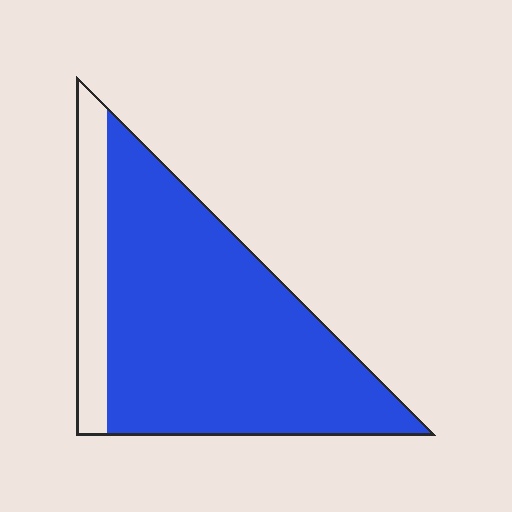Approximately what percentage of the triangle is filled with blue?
Approximately 85%.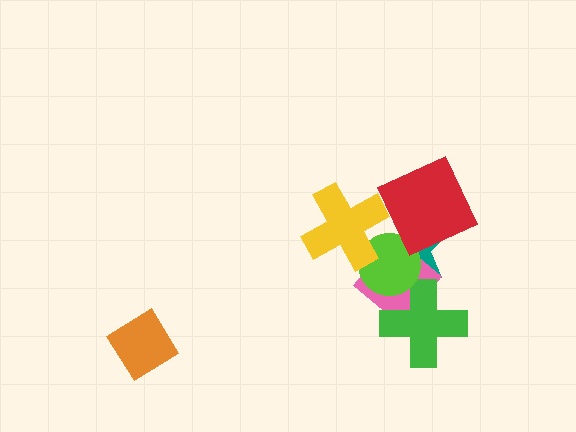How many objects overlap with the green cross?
1 object overlaps with the green cross.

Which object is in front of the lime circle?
The yellow cross is in front of the lime circle.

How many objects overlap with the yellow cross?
3 objects overlap with the yellow cross.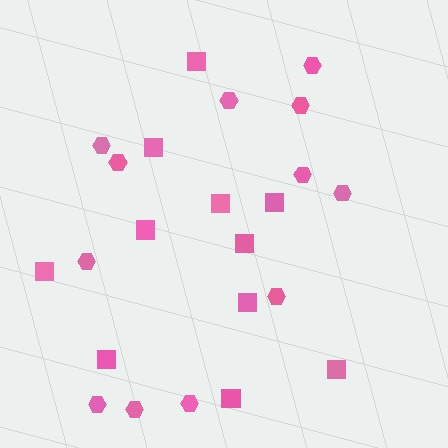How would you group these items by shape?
There are 2 groups: one group of hexagons (12) and one group of squares (11).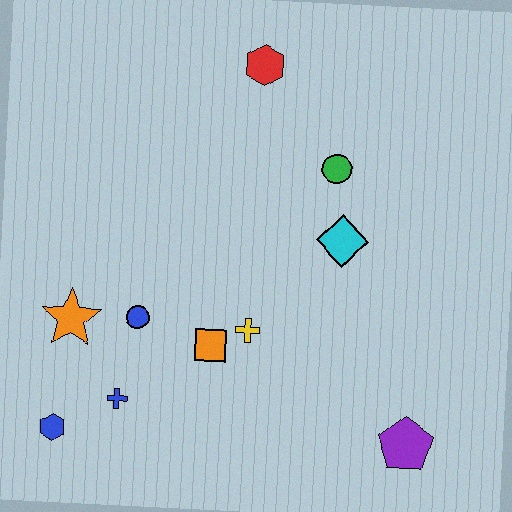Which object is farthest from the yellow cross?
The red hexagon is farthest from the yellow cross.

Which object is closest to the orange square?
The yellow cross is closest to the orange square.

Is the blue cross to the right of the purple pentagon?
No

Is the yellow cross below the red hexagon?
Yes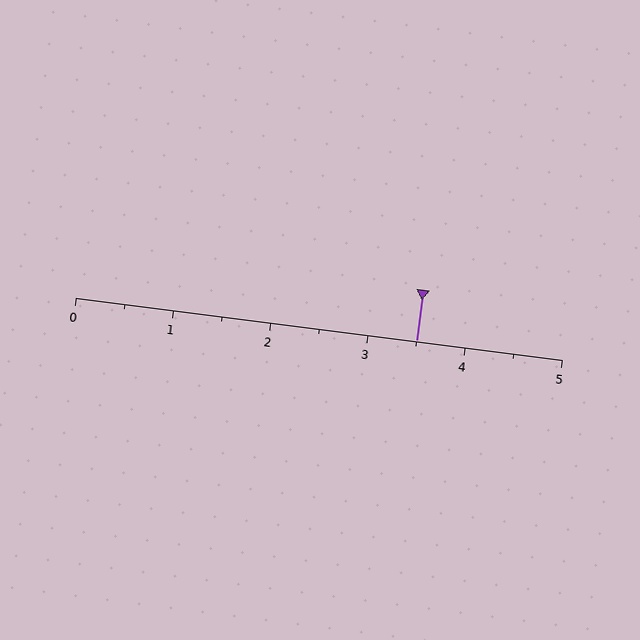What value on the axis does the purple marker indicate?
The marker indicates approximately 3.5.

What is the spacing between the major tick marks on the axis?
The major ticks are spaced 1 apart.